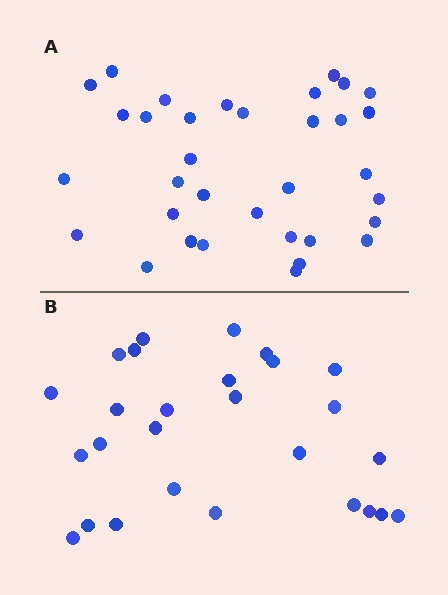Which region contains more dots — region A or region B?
Region A (the top region) has more dots.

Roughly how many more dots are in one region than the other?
Region A has roughly 8 or so more dots than region B.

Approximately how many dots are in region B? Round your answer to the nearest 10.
About 30 dots. (The exact count is 27, which rounds to 30.)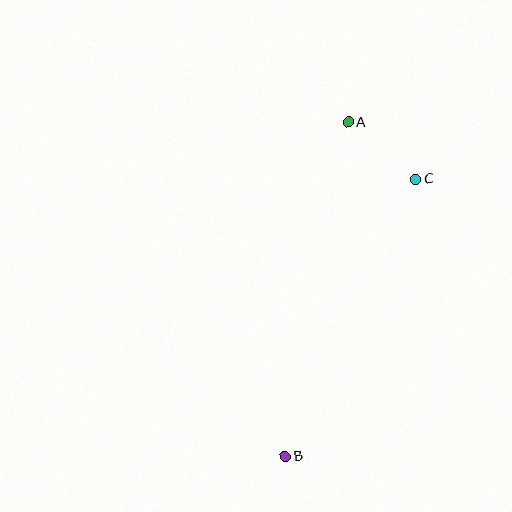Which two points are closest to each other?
Points A and C are closest to each other.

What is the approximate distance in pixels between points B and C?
The distance between B and C is approximately 306 pixels.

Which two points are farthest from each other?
Points A and B are farthest from each other.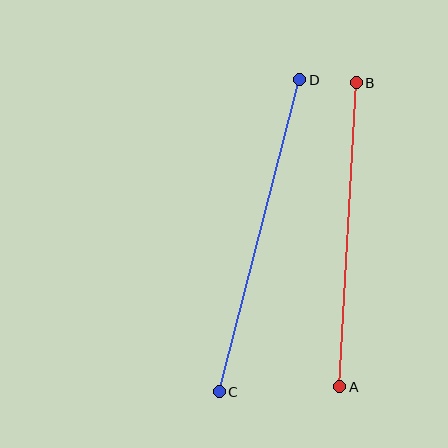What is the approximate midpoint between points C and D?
The midpoint is at approximately (260, 236) pixels.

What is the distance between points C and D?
The distance is approximately 322 pixels.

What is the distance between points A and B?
The distance is approximately 305 pixels.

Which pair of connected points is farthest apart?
Points C and D are farthest apart.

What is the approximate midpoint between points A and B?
The midpoint is at approximately (348, 235) pixels.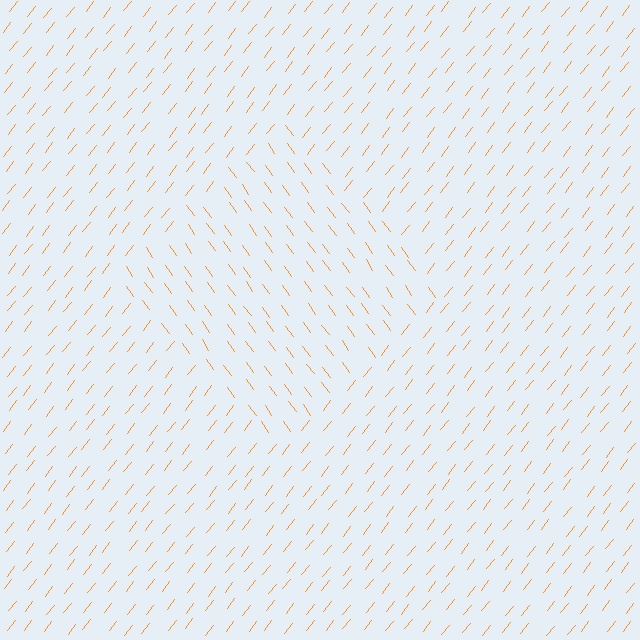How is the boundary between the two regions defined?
The boundary is defined purely by a change in line orientation (approximately 74 degrees difference). All lines are the same color and thickness.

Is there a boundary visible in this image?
Yes, there is a texture boundary formed by a change in line orientation.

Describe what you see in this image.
The image is filled with small orange line segments. A diamond region in the image has lines oriented differently from the surrounding lines, creating a visible texture boundary.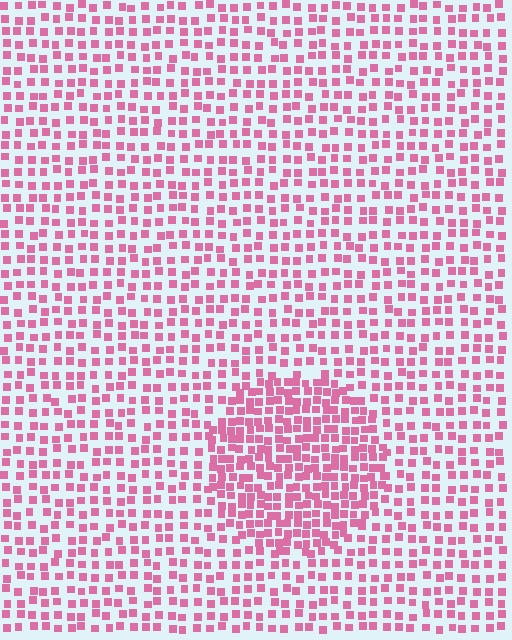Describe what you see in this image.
The image contains small pink elements arranged at two different densities. A circle-shaped region is visible where the elements are more densely packed than the surrounding area.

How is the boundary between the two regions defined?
The boundary is defined by a change in element density (approximately 1.8x ratio). All elements are the same color, size, and shape.